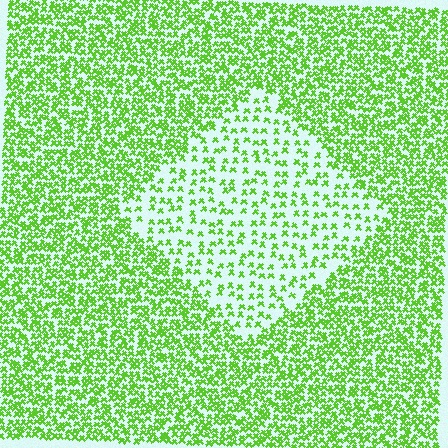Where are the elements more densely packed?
The elements are more densely packed outside the diamond boundary.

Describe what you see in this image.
The image contains small lime elements arranged at two different densities. A diamond-shaped region is visible where the elements are less densely packed than the surrounding area.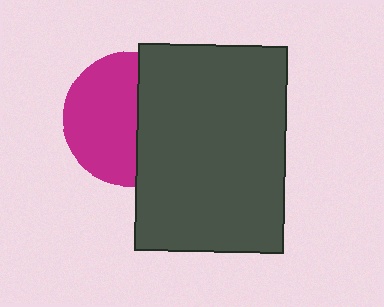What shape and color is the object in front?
The object in front is a dark gray rectangle.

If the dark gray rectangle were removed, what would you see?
You would see the complete magenta circle.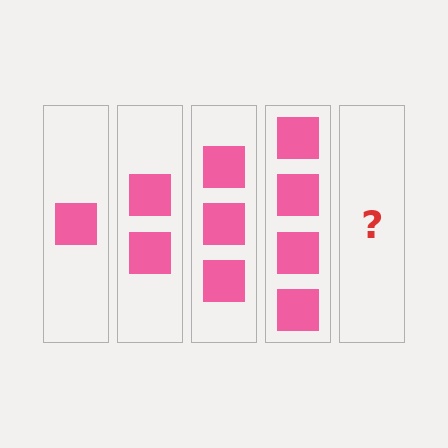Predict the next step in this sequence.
The next step is 5 squares.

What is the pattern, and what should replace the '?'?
The pattern is that each step adds one more square. The '?' should be 5 squares.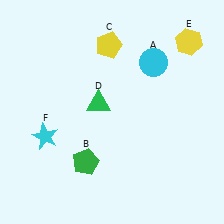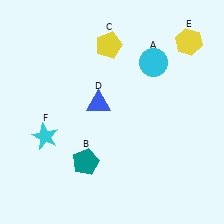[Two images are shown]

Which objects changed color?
B changed from green to teal. D changed from green to blue.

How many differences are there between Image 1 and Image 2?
There are 2 differences between the two images.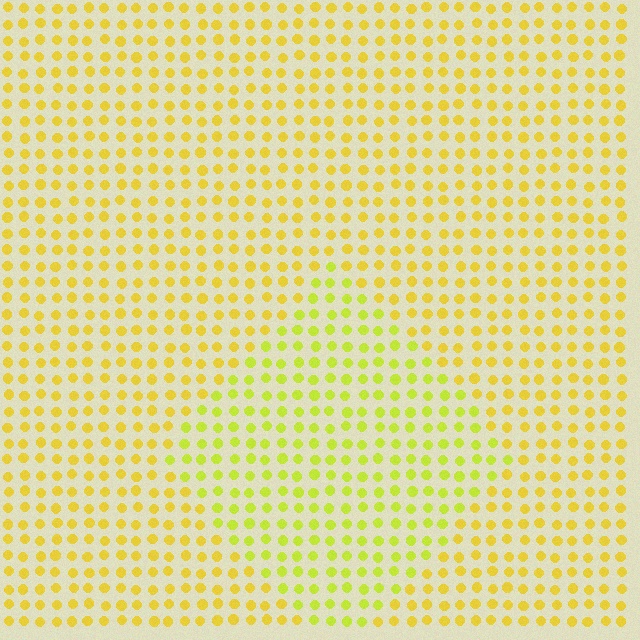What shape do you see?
I see a diamond.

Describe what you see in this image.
The image is filled with small yellow elements in a uniform arrangement. A diamond-shaped region is visible where the elements are tinted to a slightly different hue, forming a subtle color boundary.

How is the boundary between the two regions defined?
The boundary is defined purely by a slight shift in hue (about 22 degrees). Spacing, size, and orientation are identical on both sides.